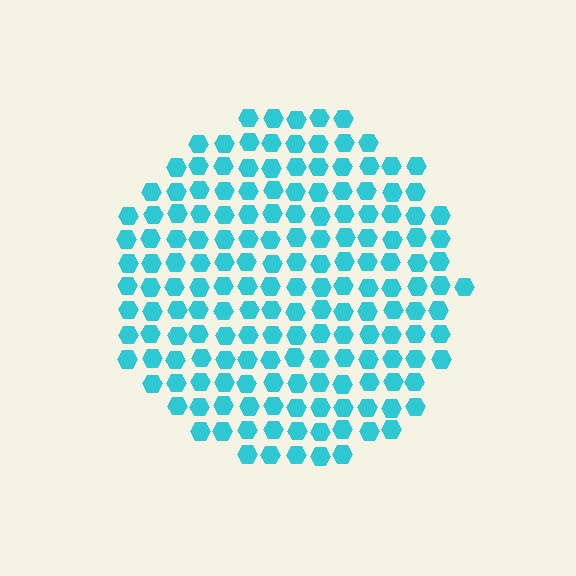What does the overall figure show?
The overall figure shows a circle.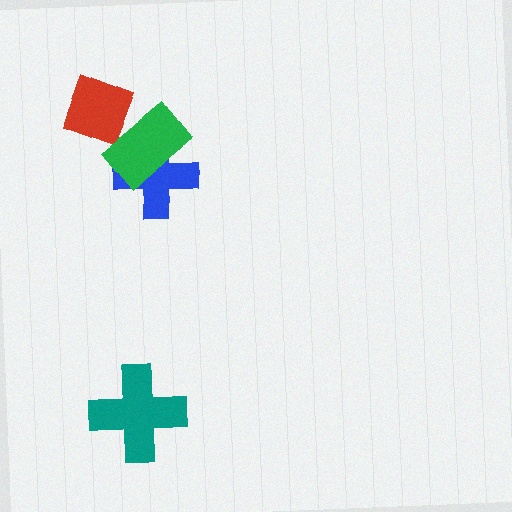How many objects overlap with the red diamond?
1 object overlaps with the red diamond.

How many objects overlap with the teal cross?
0 objects overlap with the teal cross.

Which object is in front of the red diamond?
The green rectangle is in front of the red diamond.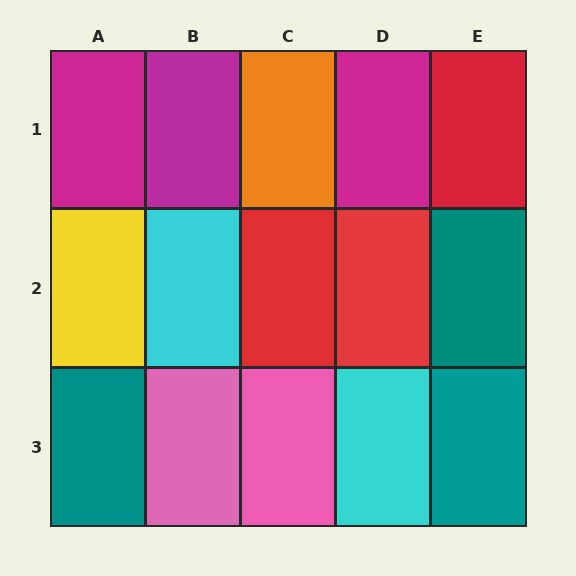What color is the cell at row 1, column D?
Magenta.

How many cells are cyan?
2 cells are cyan.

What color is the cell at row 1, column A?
Magenta.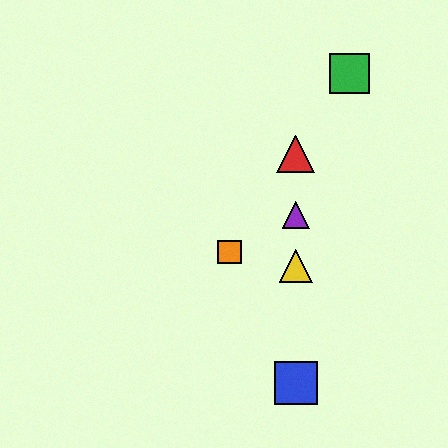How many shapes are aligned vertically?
4 shapes (the red triangle, the blue square, the yellow triangle, the purple triangle) are aligned vertically.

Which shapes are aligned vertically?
The red triangle, the blue square, the yellow triangle, the purple triangle are aligned vertically.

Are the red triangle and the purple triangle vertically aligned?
Yes, both are at x≈296.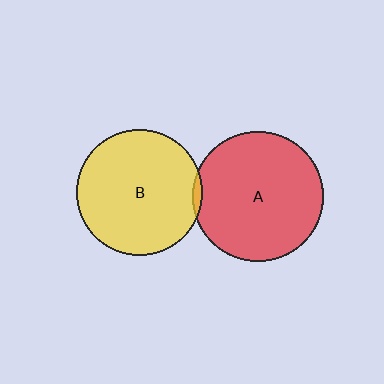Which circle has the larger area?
Circle A (red).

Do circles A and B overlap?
Yes.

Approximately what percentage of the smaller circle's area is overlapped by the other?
Approximately 5%.